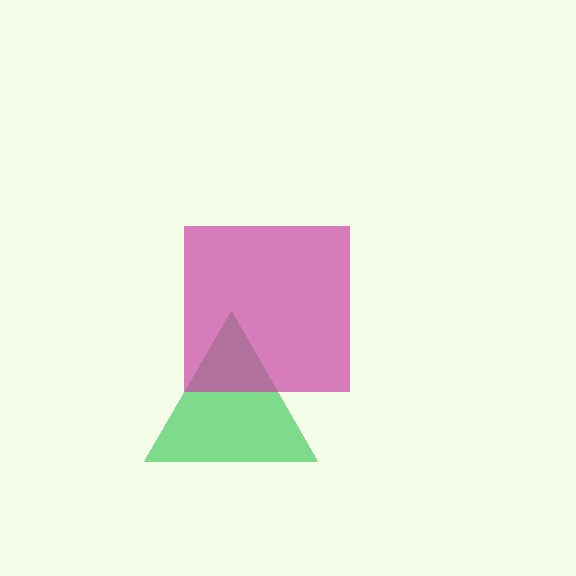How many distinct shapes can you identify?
There are 2 distinct shapes: a green triangle, a magenta square.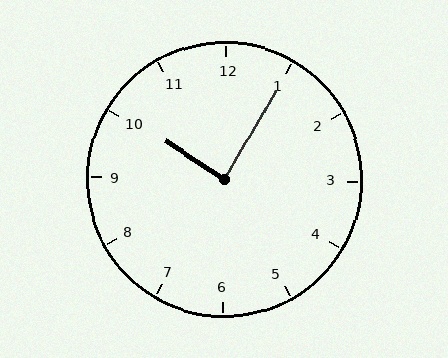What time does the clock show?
10:05.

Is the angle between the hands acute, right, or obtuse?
It is right.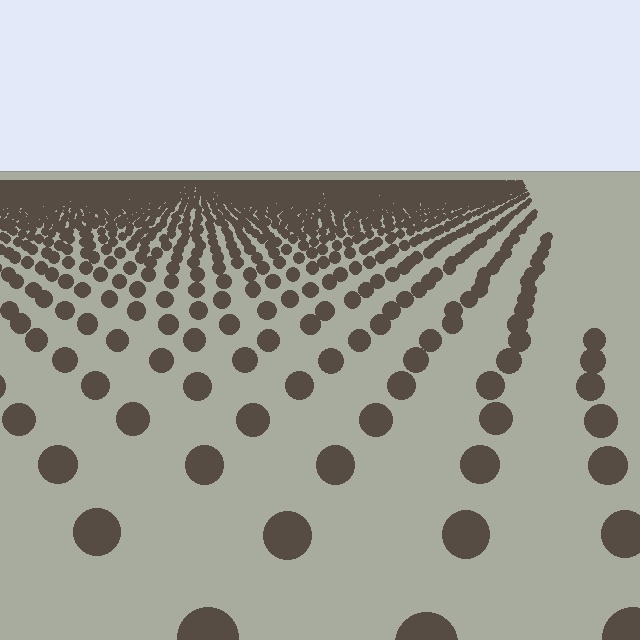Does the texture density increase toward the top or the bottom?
Density increases toward the top.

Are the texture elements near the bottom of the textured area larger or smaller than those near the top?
Larger. Near the bottom, elements are closer to the viewer and appear at a bigger on-screen size.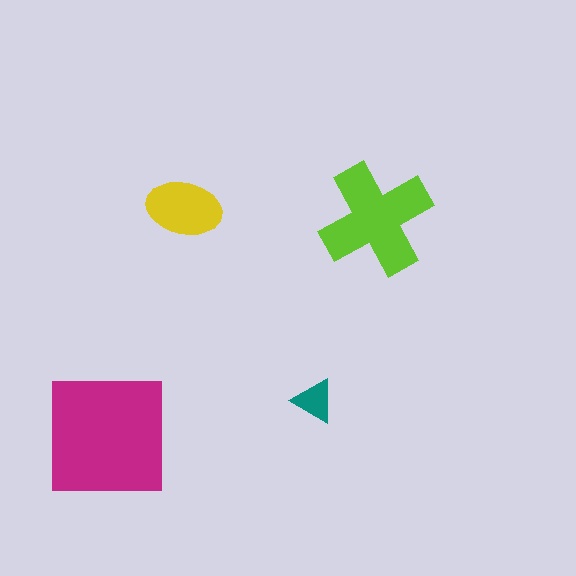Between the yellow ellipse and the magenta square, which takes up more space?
The magenta square.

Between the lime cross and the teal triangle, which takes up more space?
The lime cross.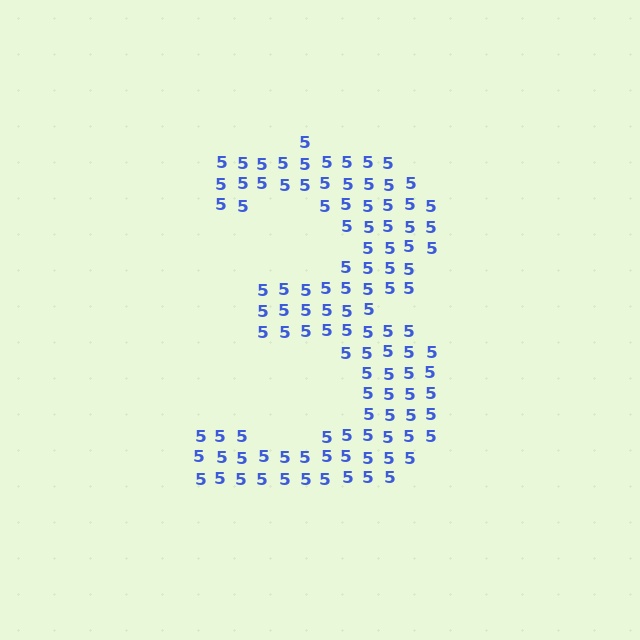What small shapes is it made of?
It is made of small digit 5's.